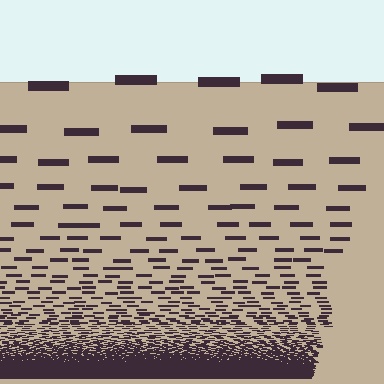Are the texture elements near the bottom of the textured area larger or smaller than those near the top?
Smaller. The gradient is inverted — elements near the bottom are smaller and denser.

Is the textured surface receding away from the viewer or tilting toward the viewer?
The surface appears to tilt toward the viewer. Texture elements get larger and sparser toward the top.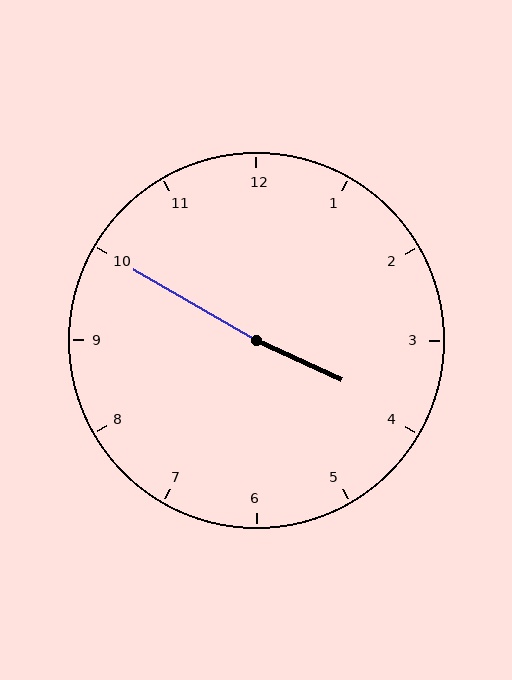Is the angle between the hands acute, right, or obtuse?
It is obtuse.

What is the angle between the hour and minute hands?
Approximately 175 degrees.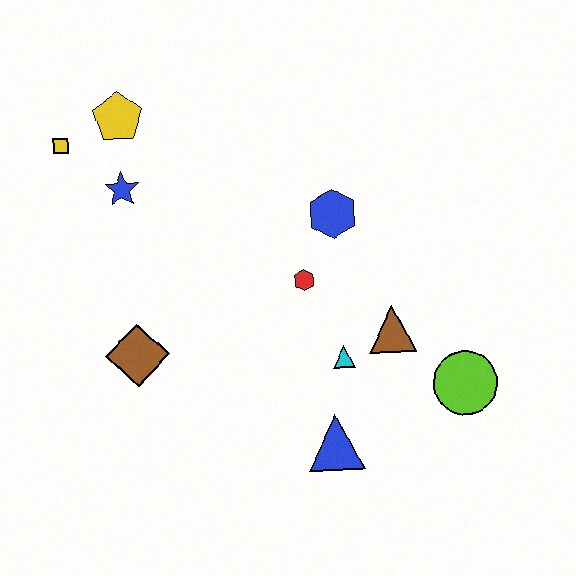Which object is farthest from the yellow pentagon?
The lime circle is farthest from the yellow pentagon.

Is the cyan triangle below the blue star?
Yes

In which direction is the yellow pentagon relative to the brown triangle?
The yellow pentagon is to the left of the brown triangle.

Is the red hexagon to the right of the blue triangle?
No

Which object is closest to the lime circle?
The brown triangle is closest to the lime circle.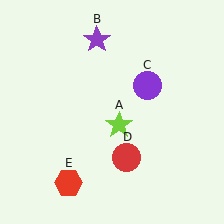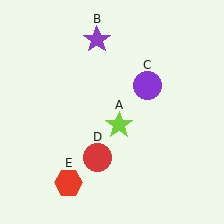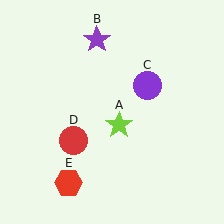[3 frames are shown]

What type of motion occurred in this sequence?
The red circle (object D) rotated clockwise around the center of the scene.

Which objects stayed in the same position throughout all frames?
Lime star (object A) and purple star (object B) and purple circle (object C) and red hexagon (object E) remained stationary.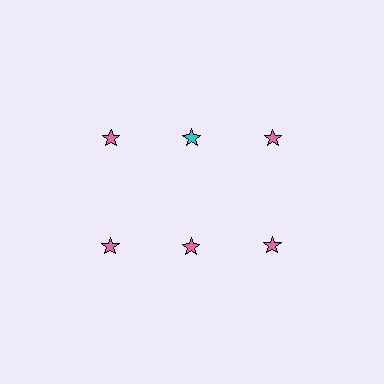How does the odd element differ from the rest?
It has a different color: cyan instead of pink.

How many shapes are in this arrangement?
There are 6 shapes arranged in a grid pattern.